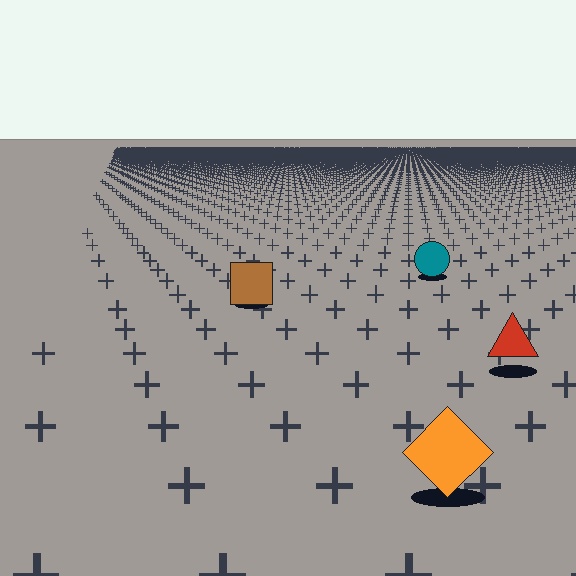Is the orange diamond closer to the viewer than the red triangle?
Yes. The orange diamond is closer — you can tell from the texture gradient: the ground texture is coarser near it.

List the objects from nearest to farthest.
From nearest to farthest: the orange diamond, the red triangle, the brown square, the teal circle.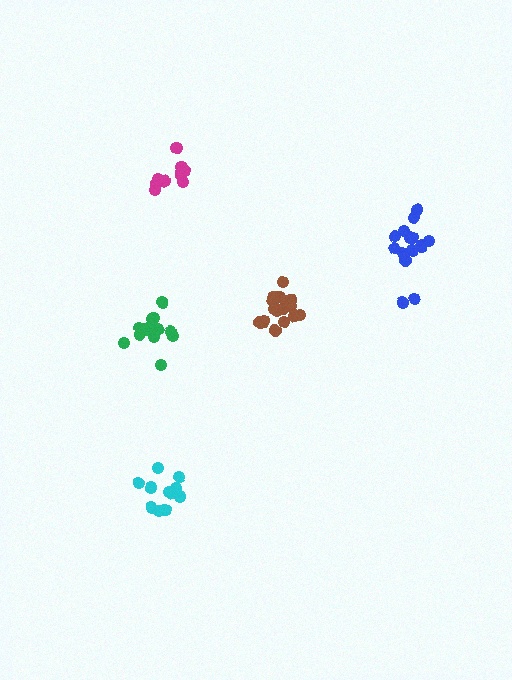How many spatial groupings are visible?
There are 5 spatial groupings.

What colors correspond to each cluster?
The clusters are colored: blue, magenta, cyan, green, brown.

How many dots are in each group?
Group 1: 15 dots, Group 2: 10 dots, Group 3: 11 dots, Group 4: 13 dots, Group 5: 16 dots (65 total).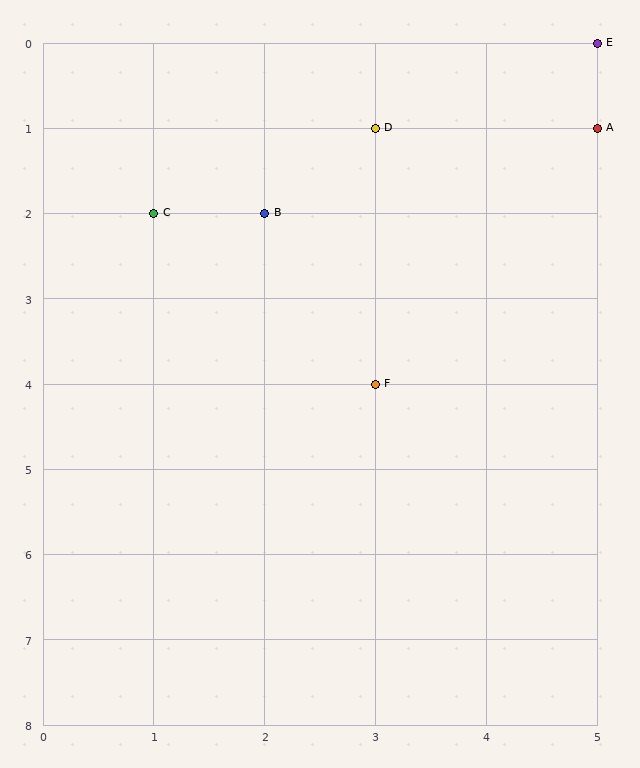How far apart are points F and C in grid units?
Points F and C are 2 columns and 2 rows apart (about 2.8 grid units diagonally).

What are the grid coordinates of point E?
Point E is at grid coordinates (5, 0).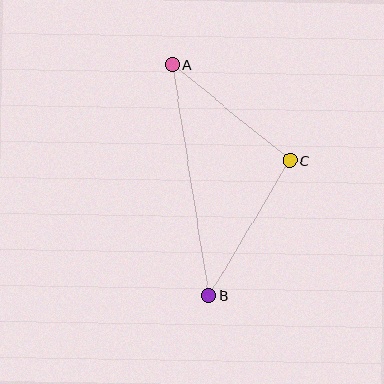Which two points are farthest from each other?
Points A and B are farthest from each other.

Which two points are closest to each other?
Points A and C are closest to each other.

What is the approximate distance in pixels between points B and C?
The distance between B and C is approximately 158 pixels.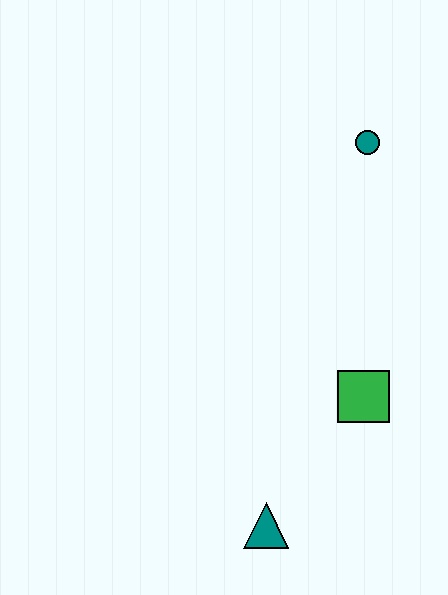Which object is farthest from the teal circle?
The teal triangle is farthest from the teal circle.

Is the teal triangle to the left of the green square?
Yes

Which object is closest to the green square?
The teal triangle is closest to the green square.